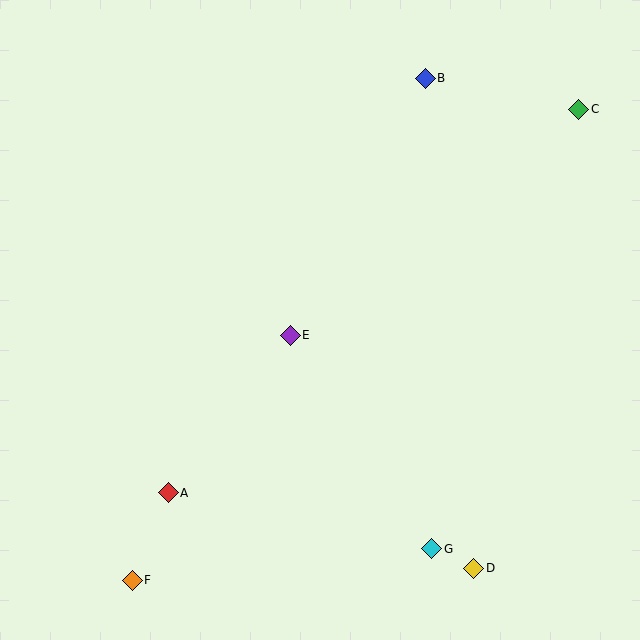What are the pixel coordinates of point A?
Point A is at (168, 493).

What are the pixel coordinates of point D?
Point D is at (474, 568).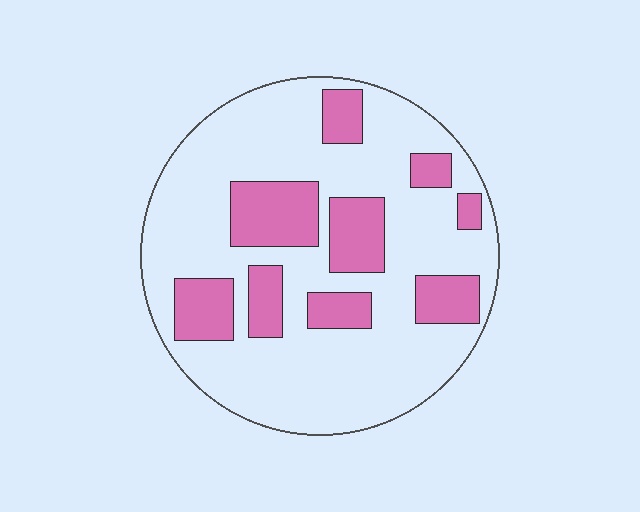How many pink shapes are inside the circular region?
9.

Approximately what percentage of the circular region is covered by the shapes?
Approximately 25%.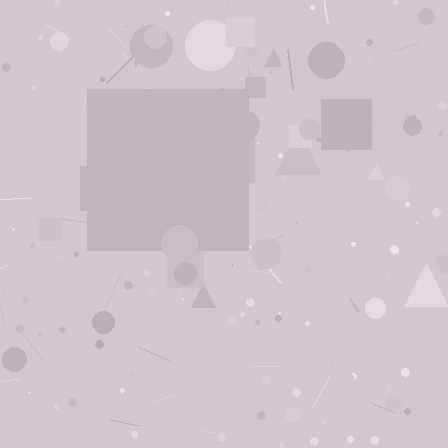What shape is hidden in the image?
A square is hidden in the image.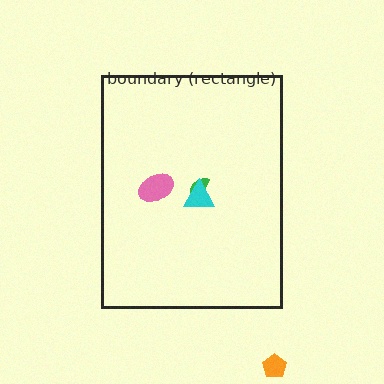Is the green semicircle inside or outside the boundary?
Inside.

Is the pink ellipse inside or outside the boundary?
Inside.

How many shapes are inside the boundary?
3 inside, 1 outside.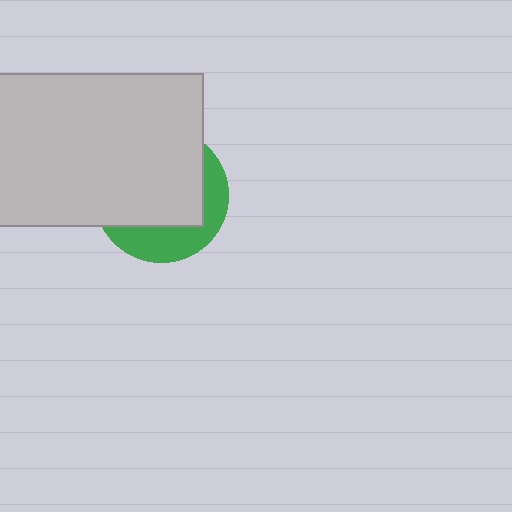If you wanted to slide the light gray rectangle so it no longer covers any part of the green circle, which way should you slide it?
Slide it toward the upper-left — that is the most direct way to separate the two shapes.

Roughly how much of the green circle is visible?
A small part of it is visible (roughly 33%).